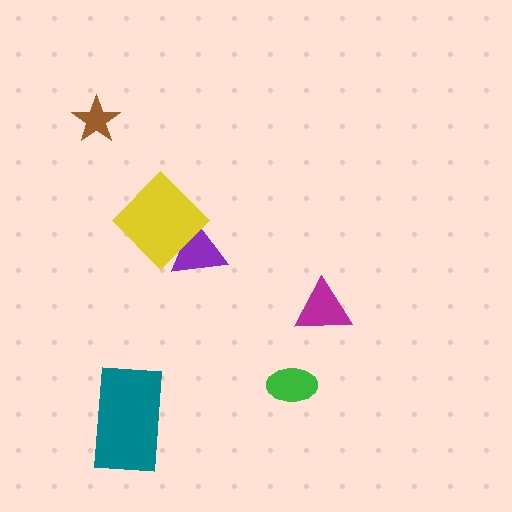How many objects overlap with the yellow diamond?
1 object overlaps with the yellow diamond.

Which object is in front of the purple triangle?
The yellow diamond is in front of the purple triangle.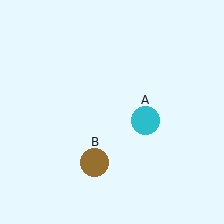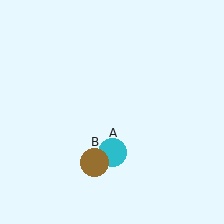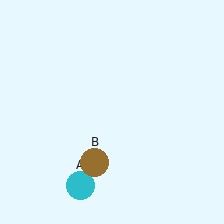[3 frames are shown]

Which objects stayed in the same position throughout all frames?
Brown circle (object B) remained stationary.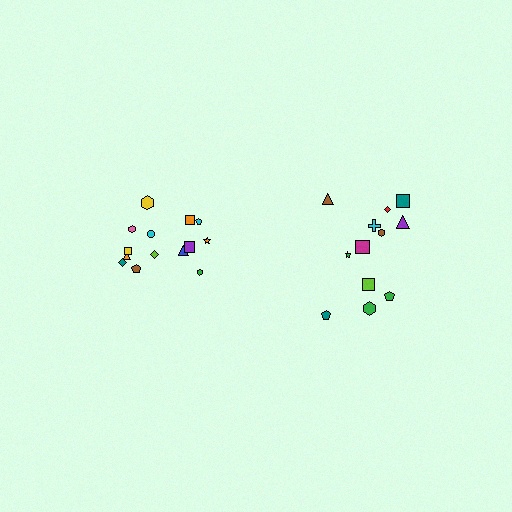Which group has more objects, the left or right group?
The left group.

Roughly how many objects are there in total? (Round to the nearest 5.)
Roughly 25 objects in total.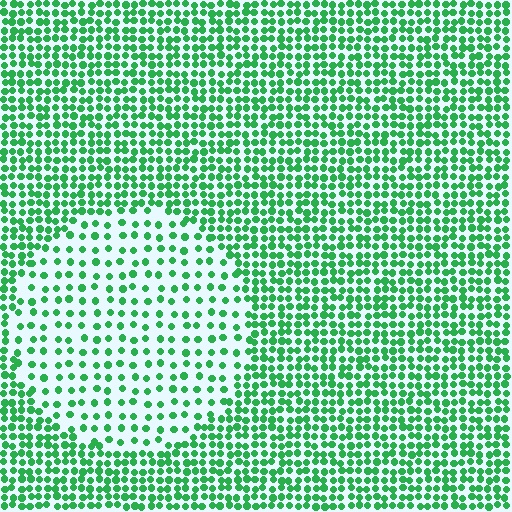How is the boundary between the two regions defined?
The boundary is defined by a change in element density (approximately 2.2x ratio). All elements are the same color, size, and shape.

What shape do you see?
I see a circle.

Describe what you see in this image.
The image contains small green elements arranged at two different densities. A circle-shaped region is visible where the elements are less densely packed than the surrounding area.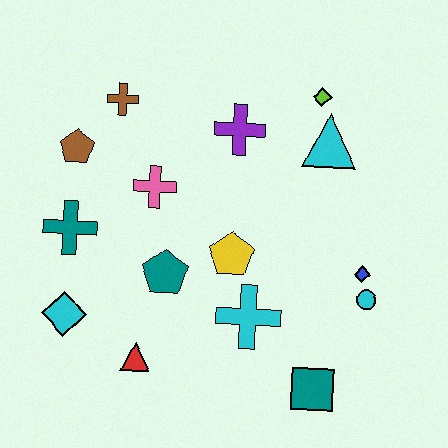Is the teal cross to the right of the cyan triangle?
No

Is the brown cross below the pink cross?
No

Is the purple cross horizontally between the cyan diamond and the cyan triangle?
Yes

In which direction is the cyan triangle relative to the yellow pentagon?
The cyan triangle is above the yellow pentagon.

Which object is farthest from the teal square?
The brown cross is farthest from the teal square.